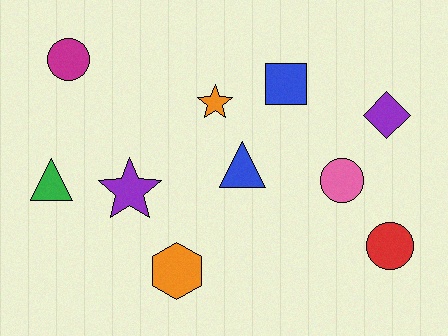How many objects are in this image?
There are 10 objects.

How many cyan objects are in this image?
There are no cyan objects.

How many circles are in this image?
There are 3 circles.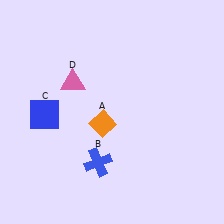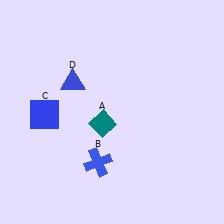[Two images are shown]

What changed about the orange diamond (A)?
In Image 1, A is orange. In Image 2, it changed to teal.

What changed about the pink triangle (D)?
In Image 1, D is pink. In Image 2, it changed to blue.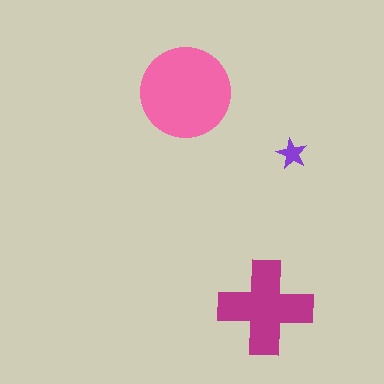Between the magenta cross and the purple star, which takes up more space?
The magenta cross.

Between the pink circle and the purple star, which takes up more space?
The pink circle.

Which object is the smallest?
The purple star.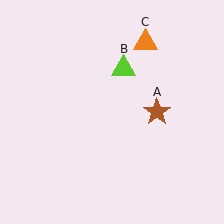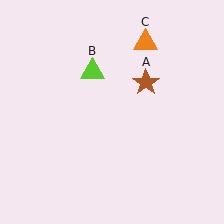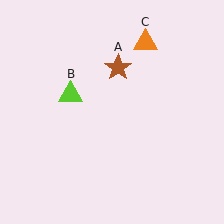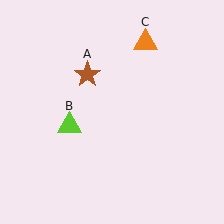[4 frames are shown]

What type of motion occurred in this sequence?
The brown star (object A), lime triangle (object B) rotated counterclockwise around the center of the scene.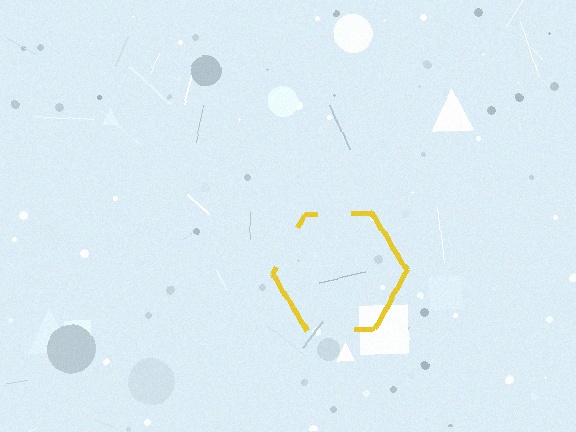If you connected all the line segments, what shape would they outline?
They would outline a hexagon.